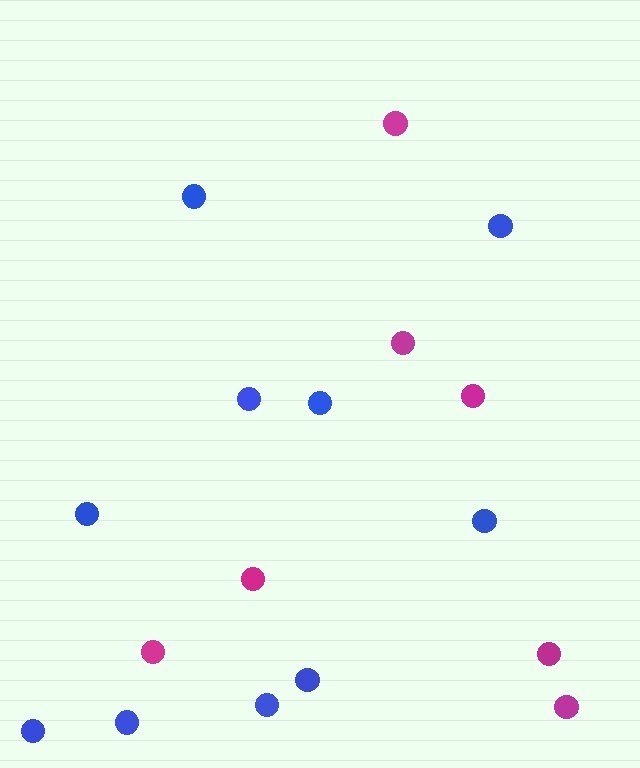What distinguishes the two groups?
There are 2 groups: one group of blue circles (10) and one group of magenta circles (7).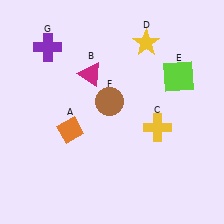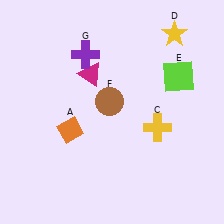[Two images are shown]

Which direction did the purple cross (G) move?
The purple cross (G) moved right.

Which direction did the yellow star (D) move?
The yellow star (D) moved right.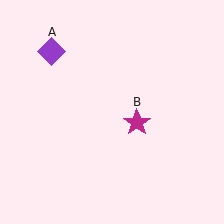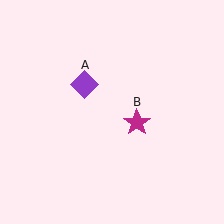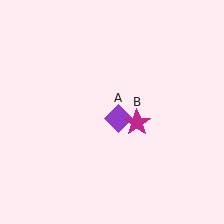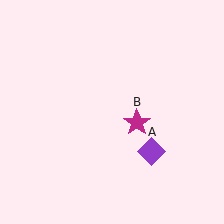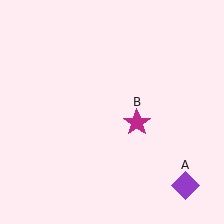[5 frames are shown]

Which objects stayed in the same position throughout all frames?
Magenta star (object B) remained stationary.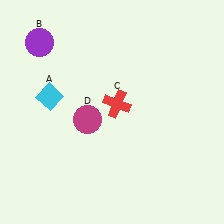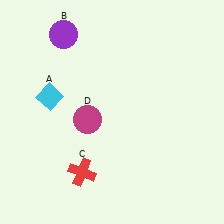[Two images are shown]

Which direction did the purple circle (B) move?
The purple circle (B) moved right.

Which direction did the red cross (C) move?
The red cross (C) moved down.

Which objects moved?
The objects that moved are: the purple circle (B), the red cross (C).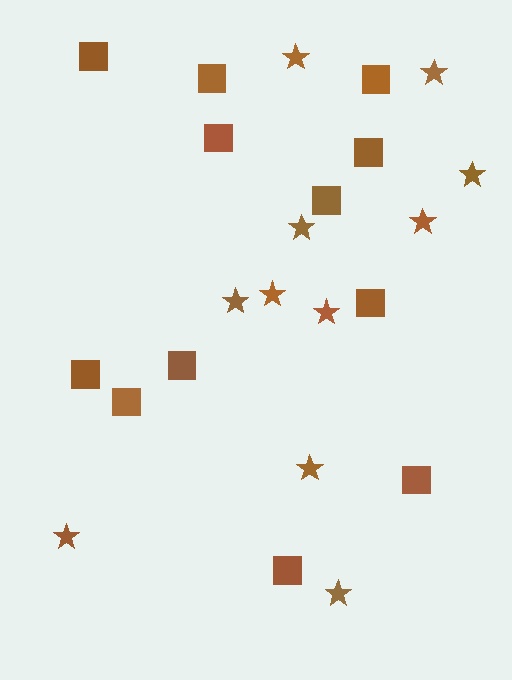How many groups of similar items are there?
There are 2 groups: one group of squares (12) and one group of stars (11).